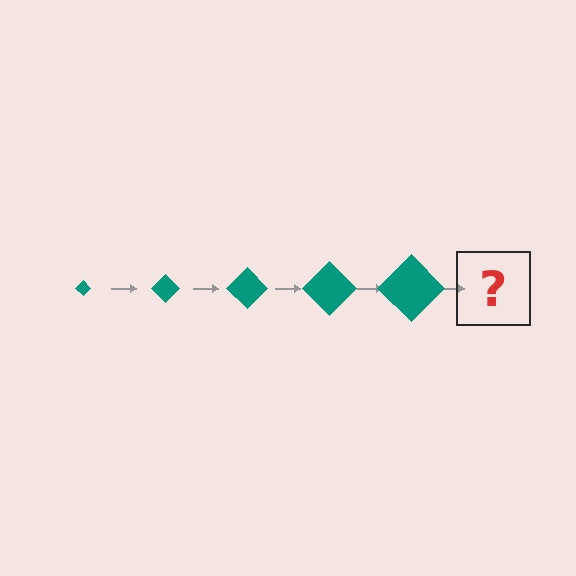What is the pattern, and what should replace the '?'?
The pattern is that the diamond gets progressively larger each step. The '?' should be a teal diamond, larger than the previous one.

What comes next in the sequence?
The next element should be a teal diamond, larger than the previous one.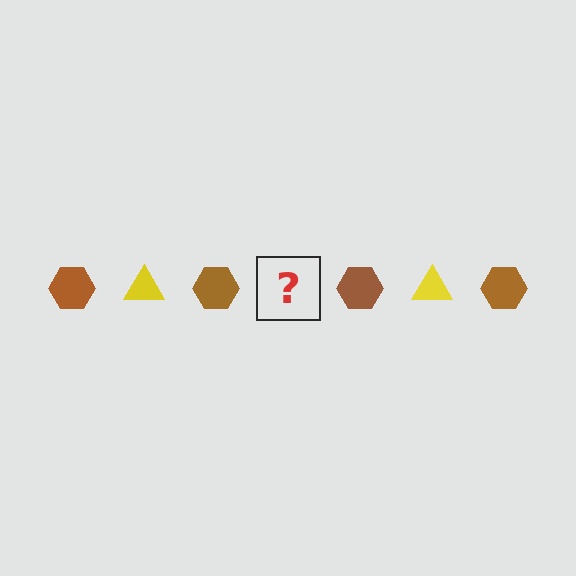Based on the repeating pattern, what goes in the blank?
The blank should be a yellow triangle.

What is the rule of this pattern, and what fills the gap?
The rule is that the pattern alternates between brown hexagon and yellow triangle. The gap should be filled with a yellow triangle.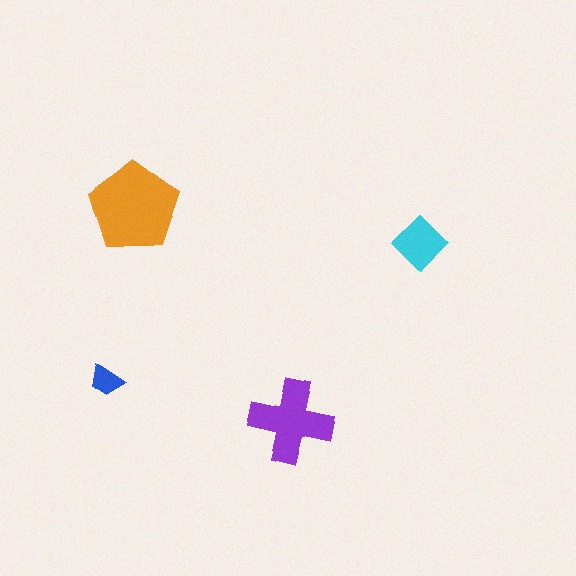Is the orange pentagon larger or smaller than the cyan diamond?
Larger.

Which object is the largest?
The orange pentagon.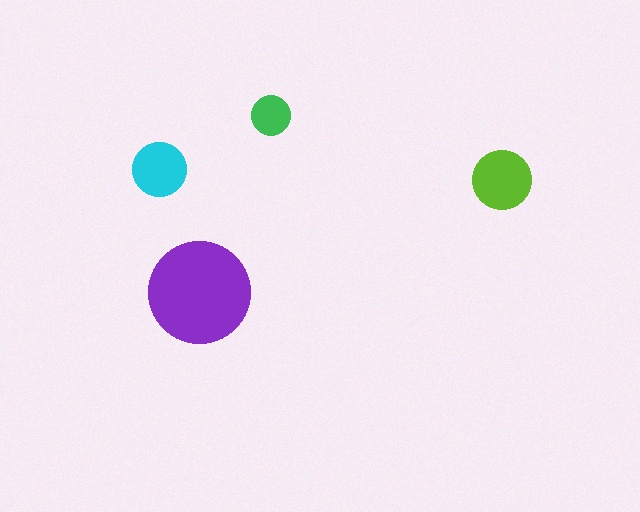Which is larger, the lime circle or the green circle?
The lime one.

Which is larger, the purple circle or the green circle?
The purple one.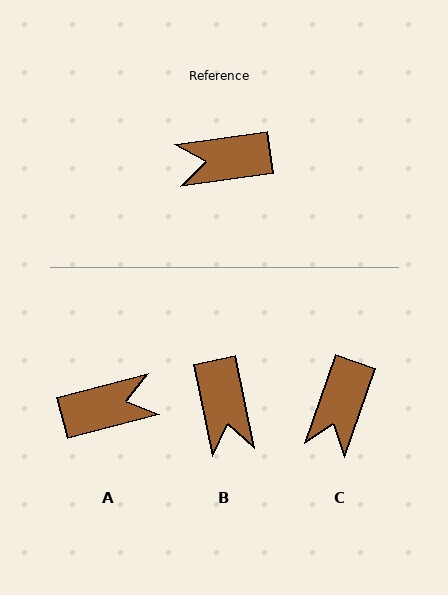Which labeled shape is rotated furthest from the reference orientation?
A, about 173 degrees away.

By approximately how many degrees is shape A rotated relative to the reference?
Approximately 173 degrees clockwise.